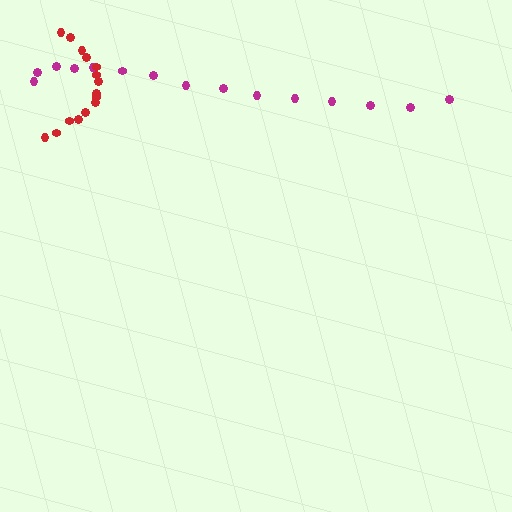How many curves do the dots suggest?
There are 2 distinct paths.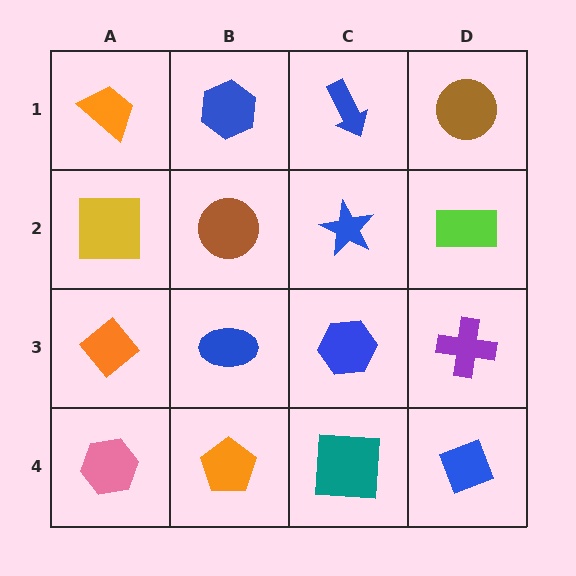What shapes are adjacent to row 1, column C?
A blue star (row 2, column C), a blue hexagon (row 1, column B), a brown circle (row 1, column D).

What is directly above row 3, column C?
A blue star.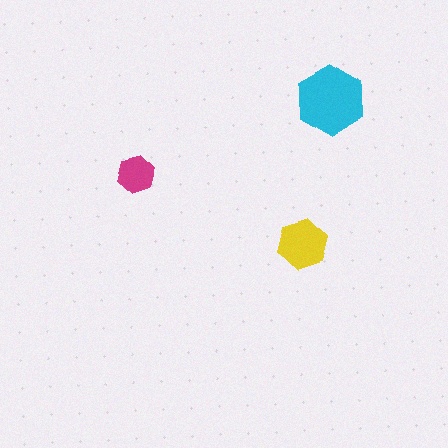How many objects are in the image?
There are 3 objects in the image.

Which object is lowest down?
The yellow hexagon is bottommost.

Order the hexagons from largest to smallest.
the cyan one, the yellow one, the magenta one.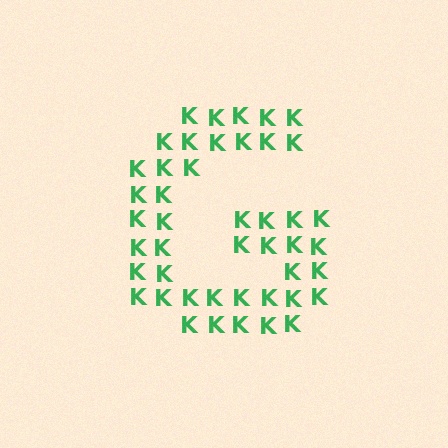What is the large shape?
The large shape is the letter G.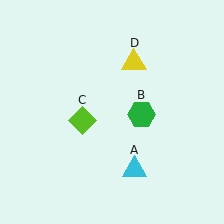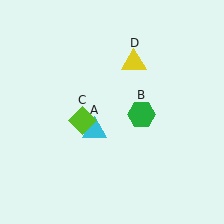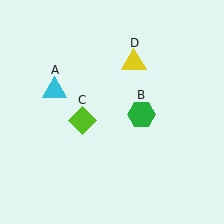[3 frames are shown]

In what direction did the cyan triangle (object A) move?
The cyan triangle (object A) moved up and to the left.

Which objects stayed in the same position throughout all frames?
Green hexagon (object B) and lime diamond (object C) and yellow triangle (object D) remained stationary.